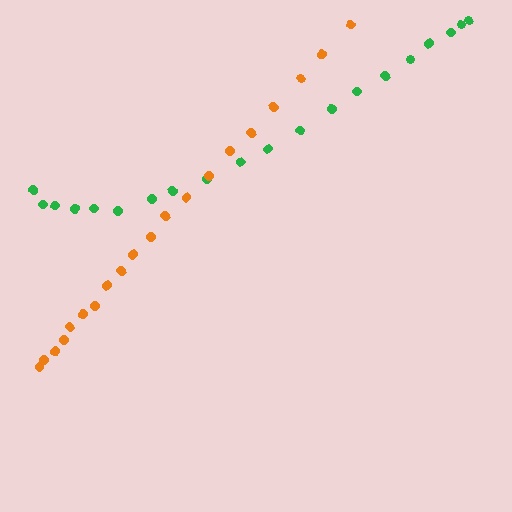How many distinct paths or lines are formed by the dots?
There are 2 distinct paths.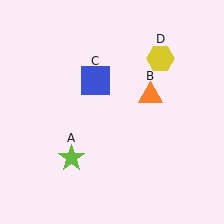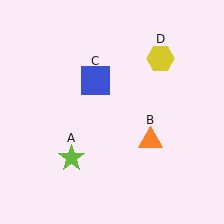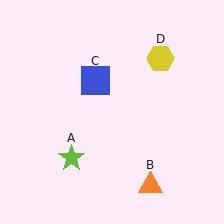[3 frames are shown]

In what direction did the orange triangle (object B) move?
The orange triangle (object B) moved down.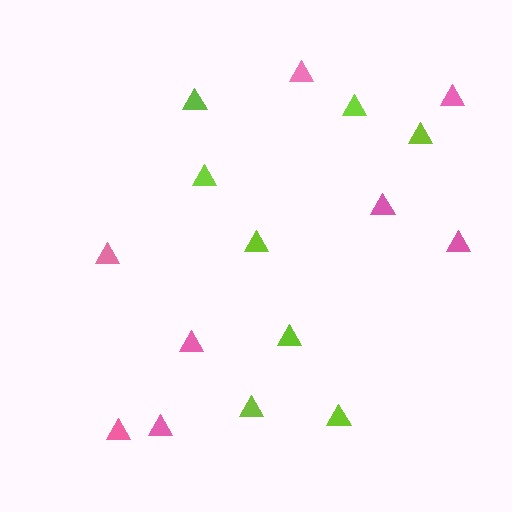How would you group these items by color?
There are 2 groups: one group of lime triangles (8) and one group of pink triangles (8).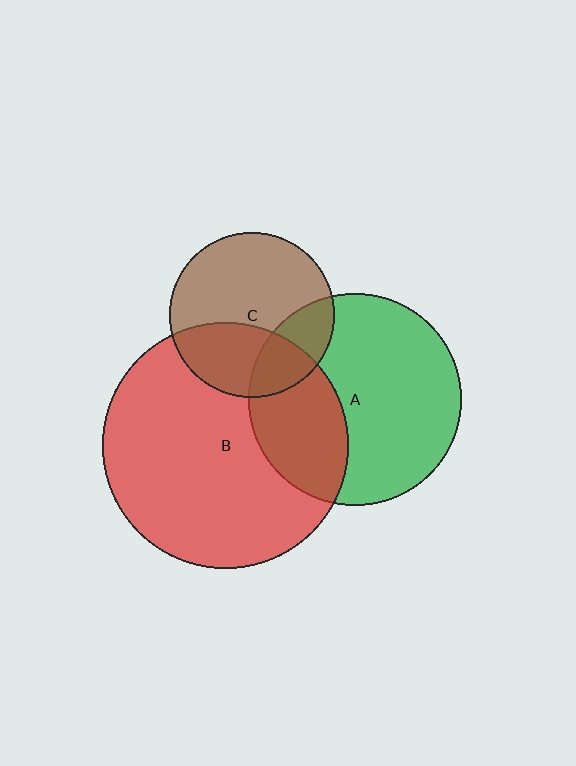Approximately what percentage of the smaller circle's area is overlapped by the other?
Approximately 35%.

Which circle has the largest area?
Circle B (red).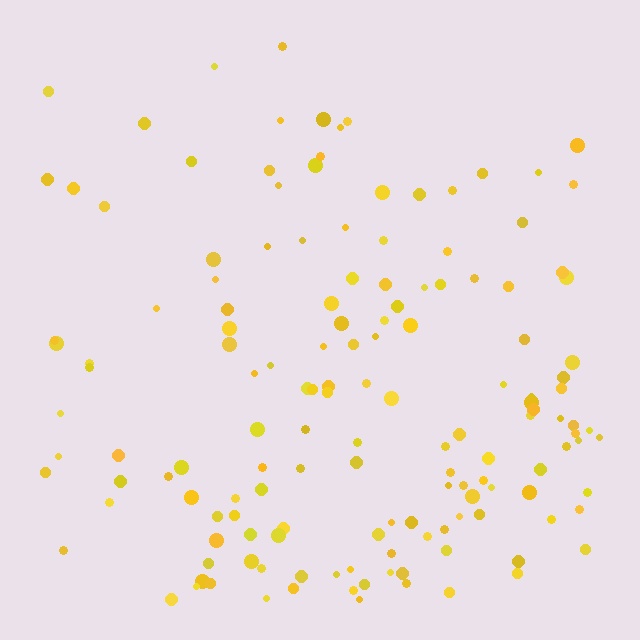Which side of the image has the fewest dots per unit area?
The top.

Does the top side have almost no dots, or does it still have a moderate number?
Still a moderate number, just noticeably fewer than the bottom.